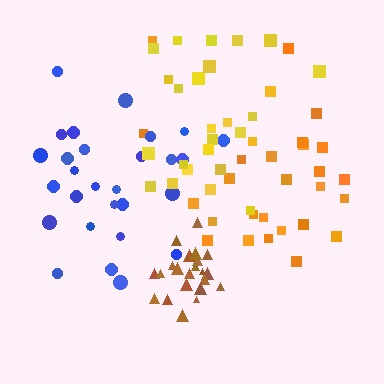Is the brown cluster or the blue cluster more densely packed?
Brown.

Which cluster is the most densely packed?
Brown.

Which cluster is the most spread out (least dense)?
Orange.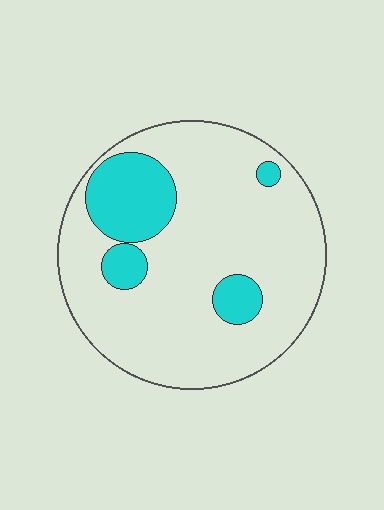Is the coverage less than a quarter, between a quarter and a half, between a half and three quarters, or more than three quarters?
Less than a quarter.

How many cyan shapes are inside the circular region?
4.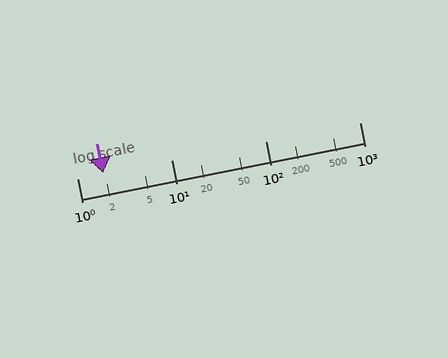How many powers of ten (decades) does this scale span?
The scale spans 3 decades, from 1 to 1000.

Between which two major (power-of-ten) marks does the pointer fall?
The pointer is between 1 and 10.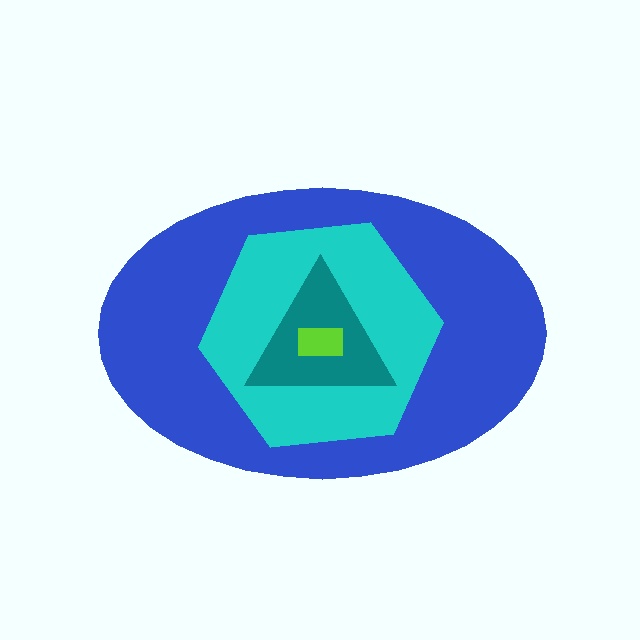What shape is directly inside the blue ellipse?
The cyan hexagon.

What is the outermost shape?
The blue ellipse.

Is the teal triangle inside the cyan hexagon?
Yes.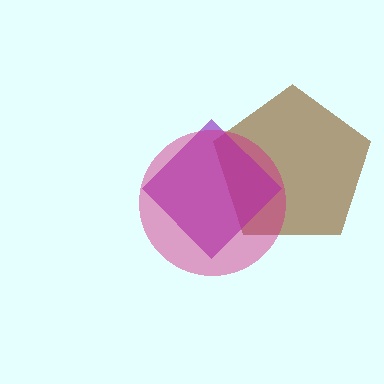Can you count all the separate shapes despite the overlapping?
Yes, there are 3 separate shapes.